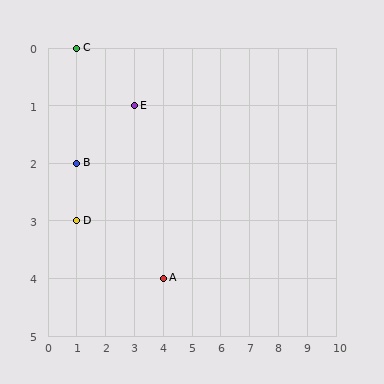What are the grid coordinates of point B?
Point B is at grid coordinates (1, 2).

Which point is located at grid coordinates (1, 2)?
Point B is at (1, 2).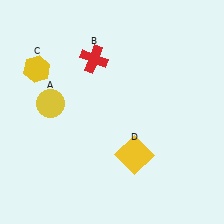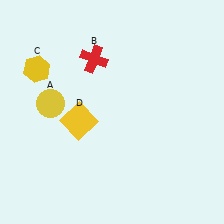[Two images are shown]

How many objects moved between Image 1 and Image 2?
1 object moved between the two images.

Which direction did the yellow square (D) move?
The yellow square (D) moved left.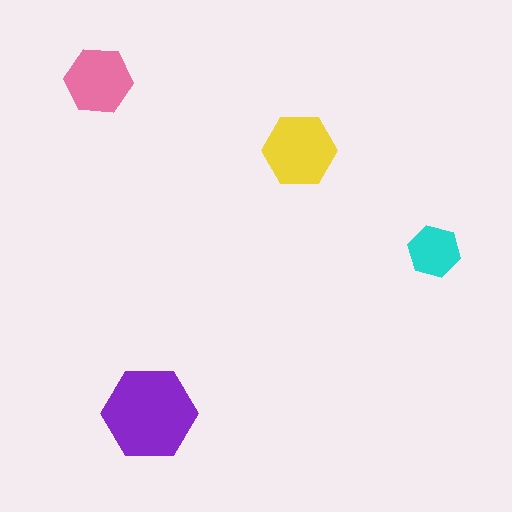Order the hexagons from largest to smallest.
the purple one, the yellow one, the pink one, the cyan one.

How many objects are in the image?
There are 4 objects in the image.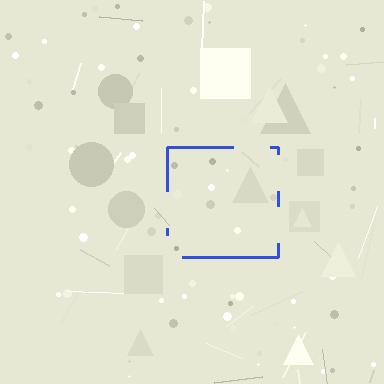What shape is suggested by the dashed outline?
The dashed outline suggests a square.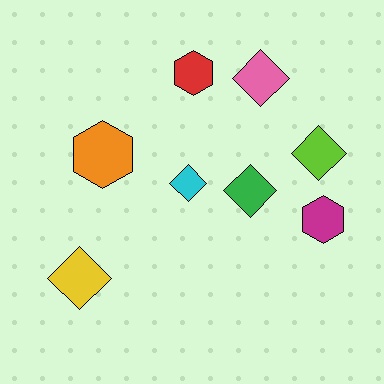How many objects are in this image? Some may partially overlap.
There are 8 objects.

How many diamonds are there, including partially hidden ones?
There are 5 diamonds.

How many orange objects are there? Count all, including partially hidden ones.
There is 1 orange object.